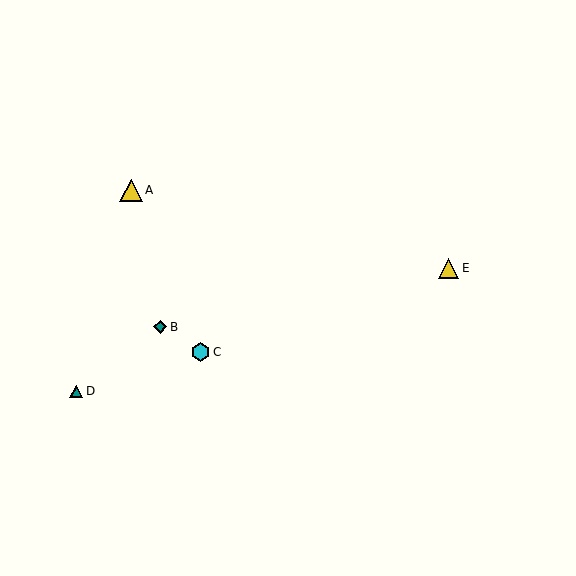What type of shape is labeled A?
Shape A is a yellow triangle.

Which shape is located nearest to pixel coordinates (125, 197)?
The yellow triangle (labeled A) at (131, 190) is nearest to that location.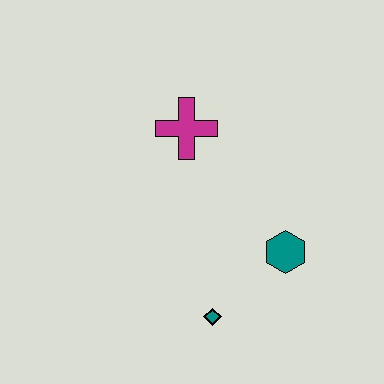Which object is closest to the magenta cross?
The teal hexagon is closest to the magenta cross.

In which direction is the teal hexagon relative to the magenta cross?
The teal hexagon is below the magenta cross.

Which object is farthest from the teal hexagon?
The magenta cross is farthest from the teal hexagon.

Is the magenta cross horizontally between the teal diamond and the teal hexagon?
No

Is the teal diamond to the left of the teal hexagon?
Yes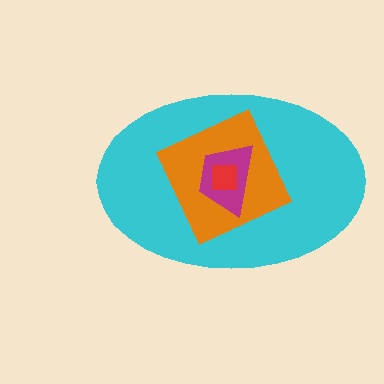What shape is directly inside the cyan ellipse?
The orange diamond.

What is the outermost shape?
The cyan ellipse.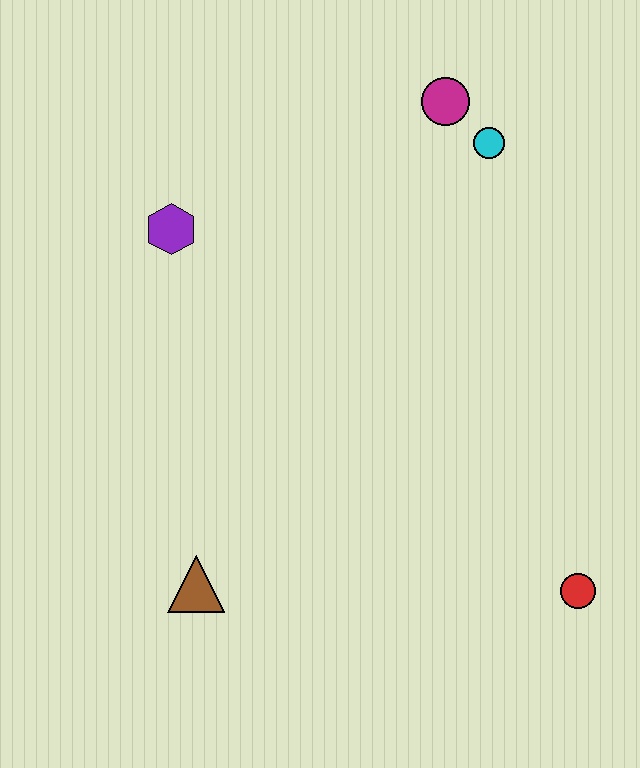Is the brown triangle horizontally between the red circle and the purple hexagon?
Yes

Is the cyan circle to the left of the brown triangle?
No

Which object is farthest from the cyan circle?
The brown triangle is farthest from the cyan circle.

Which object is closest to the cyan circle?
The magenta circle is closest to the cyan circle.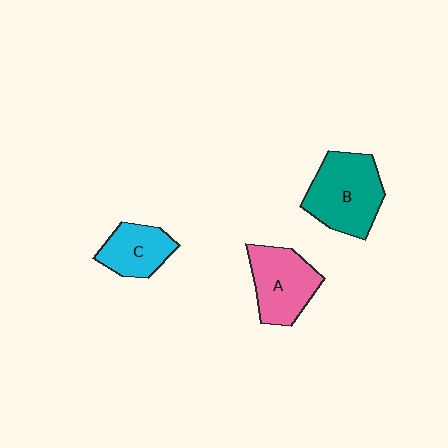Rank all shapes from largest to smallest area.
From largest to smallest: B (teal), A (pink), C (cyan).